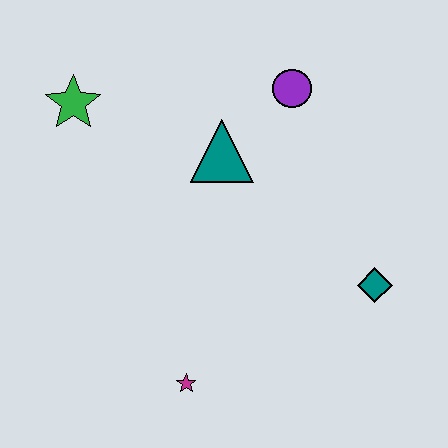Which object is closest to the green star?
The teal triangle is closest to the green star.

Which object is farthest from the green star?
The teal diamond is farthest from the green star.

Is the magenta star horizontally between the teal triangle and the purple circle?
No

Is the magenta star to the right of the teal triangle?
No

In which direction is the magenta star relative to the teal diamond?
The magenta star is to the left of the teal diamond.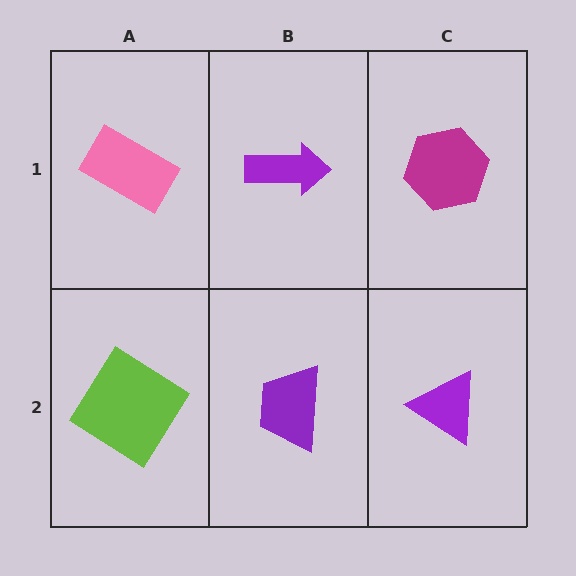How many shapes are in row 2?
3 shapes.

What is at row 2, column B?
A purple trapezoid.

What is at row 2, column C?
A purple triangle.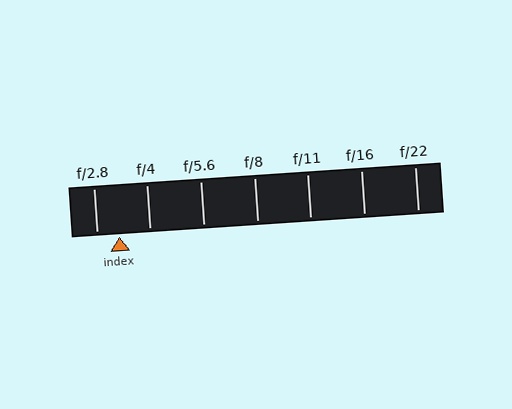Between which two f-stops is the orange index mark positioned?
The index mark is between f/2.8 and f/4.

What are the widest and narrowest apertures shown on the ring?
The widest aperture shown is f/2.8 and the narrowest is f/22.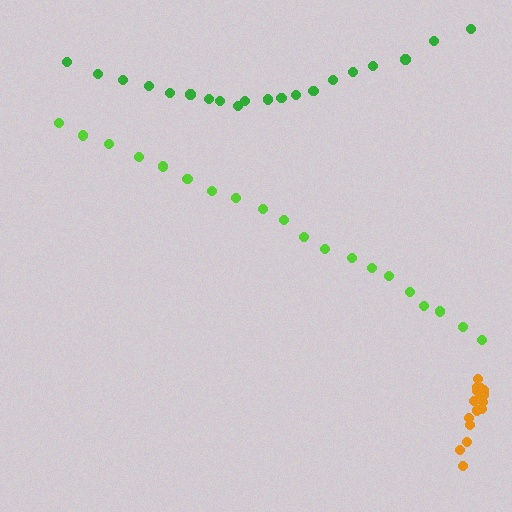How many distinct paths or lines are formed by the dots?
There are 3 distinct paths.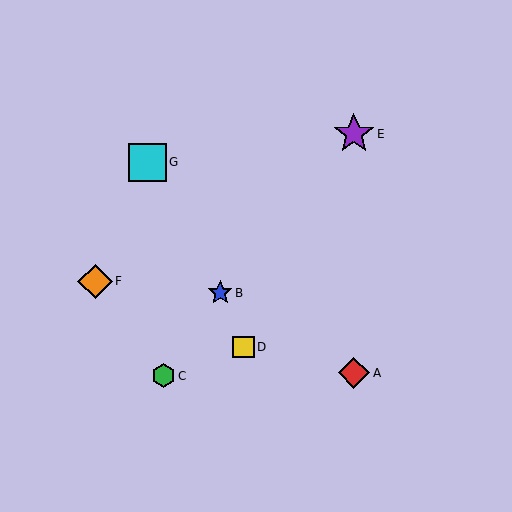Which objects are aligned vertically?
Objects A, E are aligned vertically.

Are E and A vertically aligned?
Yes, both are at x≈354.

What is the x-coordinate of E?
Object E is at x≈354.